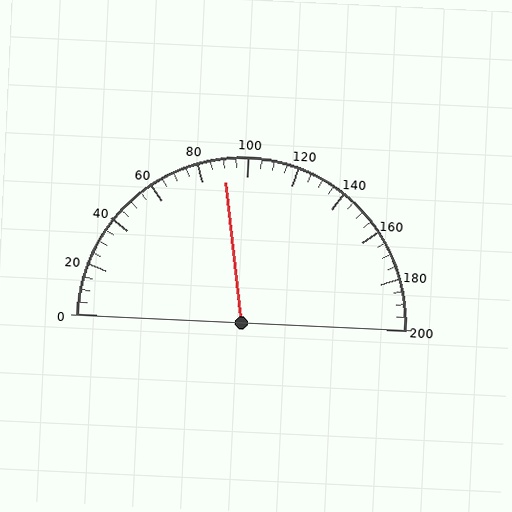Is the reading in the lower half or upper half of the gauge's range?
The reading is in the lower half of the range (0 to 200).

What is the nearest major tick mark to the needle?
The nearest major tick mark is 80.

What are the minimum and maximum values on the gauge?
The gauge ranges from 0 to 200.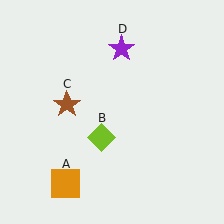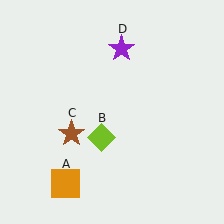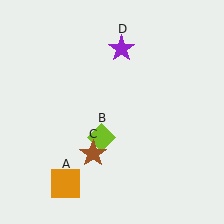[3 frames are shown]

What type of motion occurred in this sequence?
The brown star (object C) rotated counterclockwise around the center of the scene.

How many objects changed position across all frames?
1 object changed position: brown star (object C).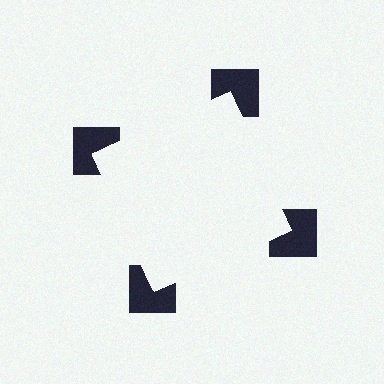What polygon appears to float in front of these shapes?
An illusory square — its edges are inferred from the aligned wedge cuts in the notched squares, not physically drawn.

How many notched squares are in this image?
There are 4 — one at each vertex of the illusory square.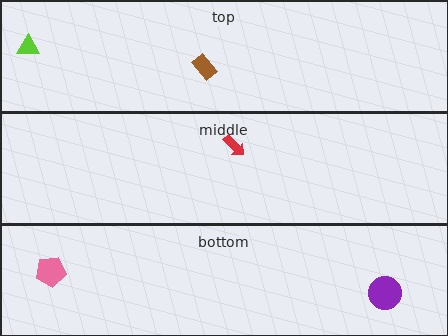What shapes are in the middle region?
The red arrow.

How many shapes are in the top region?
2.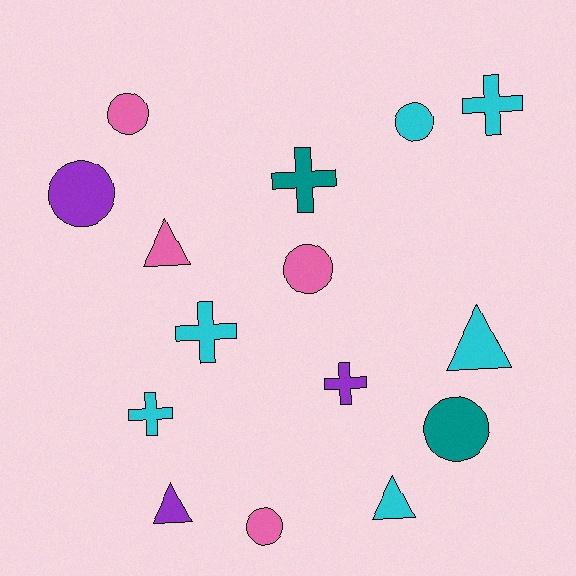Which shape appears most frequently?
Circle, with 6 objects.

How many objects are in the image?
There are 15 objects.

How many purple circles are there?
There is 1 purple circle.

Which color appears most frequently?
Cyan, with 6 objects.